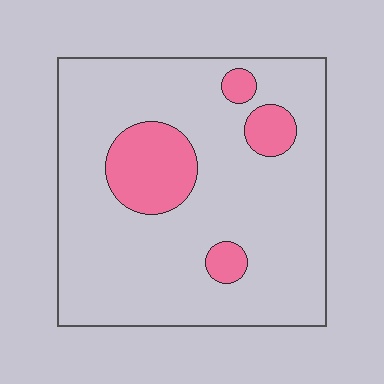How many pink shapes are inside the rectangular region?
4.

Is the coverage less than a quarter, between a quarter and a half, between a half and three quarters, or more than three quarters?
Less than a quarter.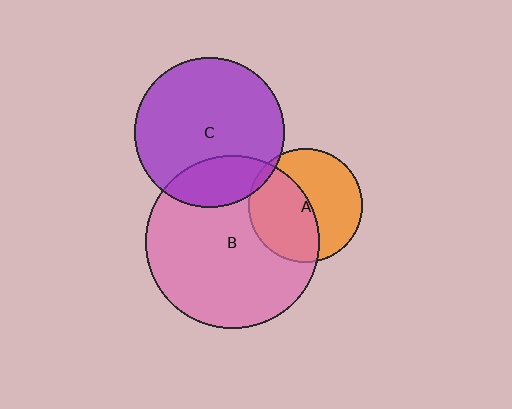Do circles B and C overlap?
Yes.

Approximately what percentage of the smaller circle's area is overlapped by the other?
Approximately 25%.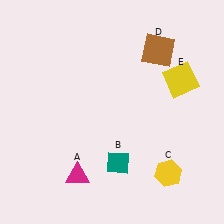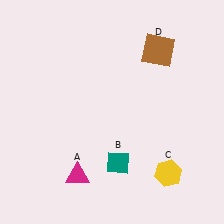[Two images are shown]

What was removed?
The yellow square (E) was removed in Image 2.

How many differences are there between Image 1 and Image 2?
There is 1 difference between the two images.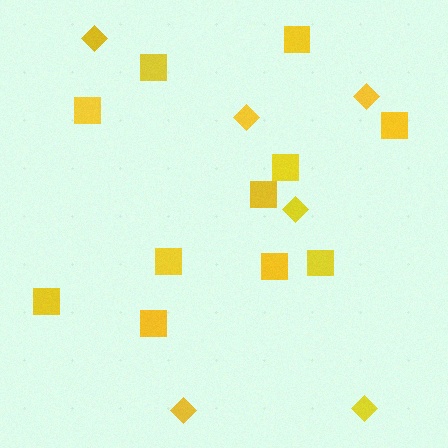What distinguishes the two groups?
There are 2 groups: one group of squares (11) and one group of diamonds (6).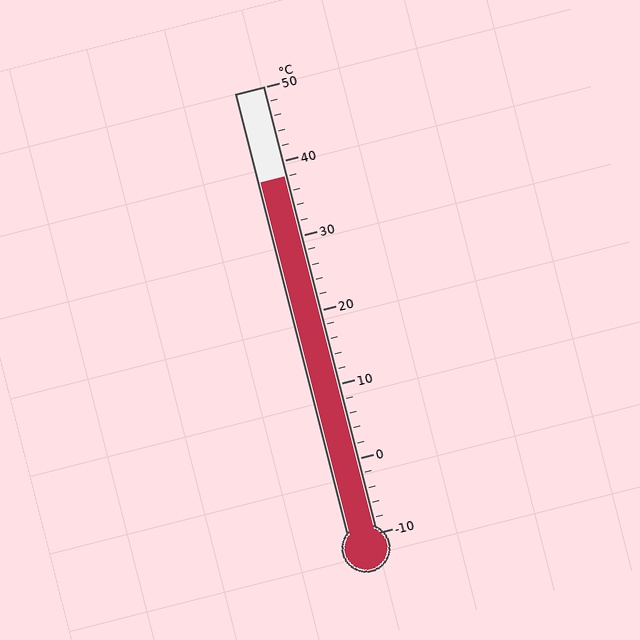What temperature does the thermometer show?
The thermometer shows approximately 38°C.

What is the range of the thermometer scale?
The thermometer scale ranges from -10°C to 50°C.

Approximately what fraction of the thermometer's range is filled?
The thermometer is filled to approximately 80% of its range.